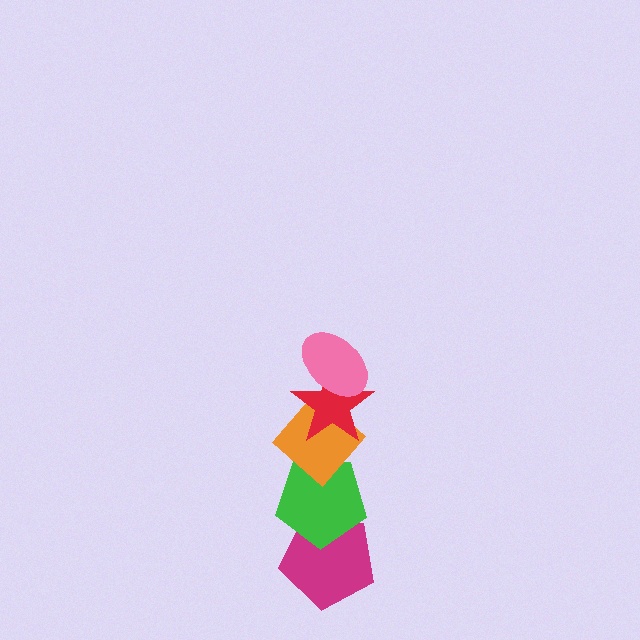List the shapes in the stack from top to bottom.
From top to bottom: the pink ellipse, the red star, the orange diamond, the green pentagon, the magenta pentagon.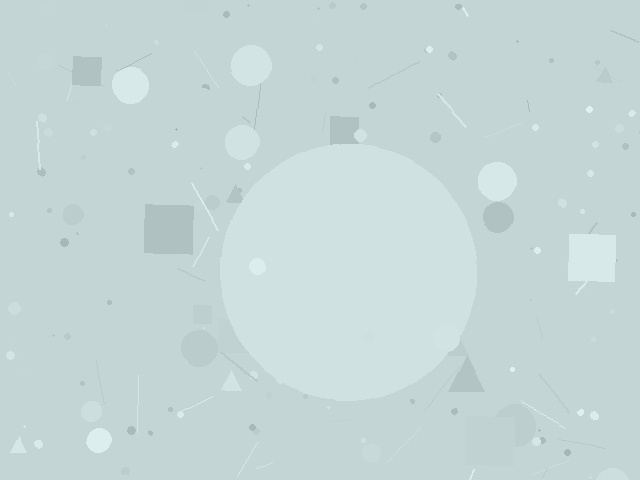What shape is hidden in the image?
A circle is hidden in the image.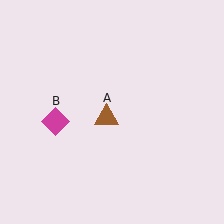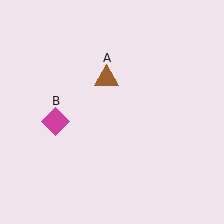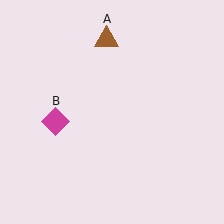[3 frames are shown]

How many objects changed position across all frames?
1 object changed position: brown triangle (object A).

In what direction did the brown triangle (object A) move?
The brown triangle (object A) moved up.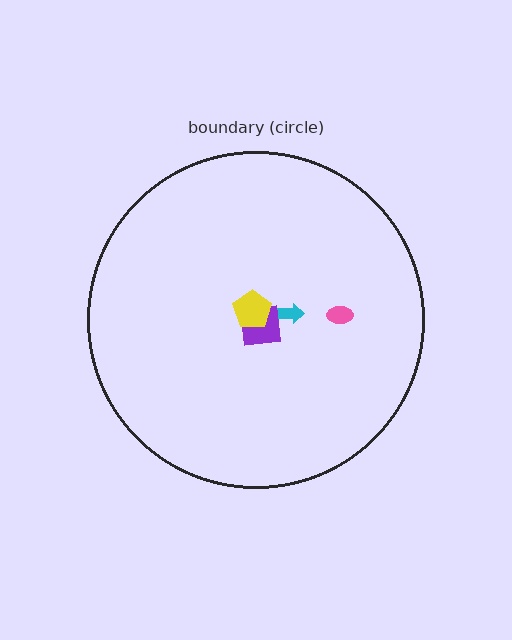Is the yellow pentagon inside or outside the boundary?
Inside.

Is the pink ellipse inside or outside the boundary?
Inside.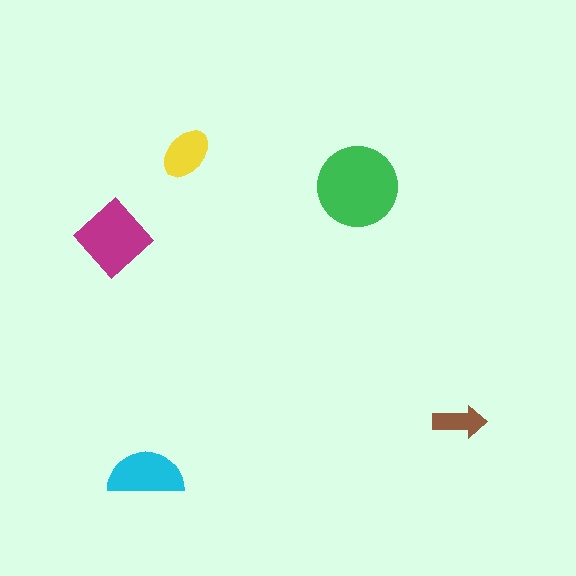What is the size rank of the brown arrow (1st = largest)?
5th.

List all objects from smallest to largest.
The brown arrow, the yellow ellipse, the cyan semicircle, the magenta diamond, the green circle.